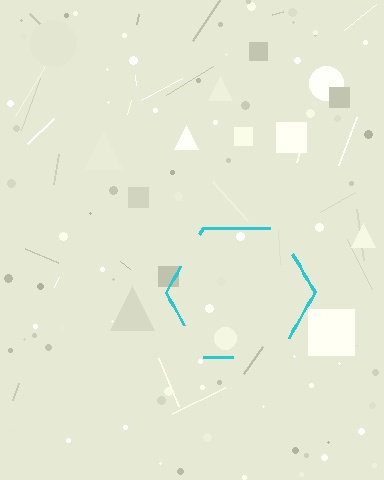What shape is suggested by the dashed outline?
The dashed outline suggests a hexagon.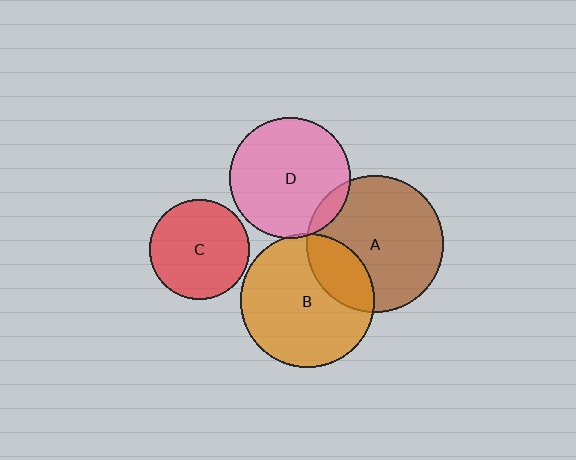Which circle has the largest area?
Circle A (brown).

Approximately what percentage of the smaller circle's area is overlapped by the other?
Approximately 10%.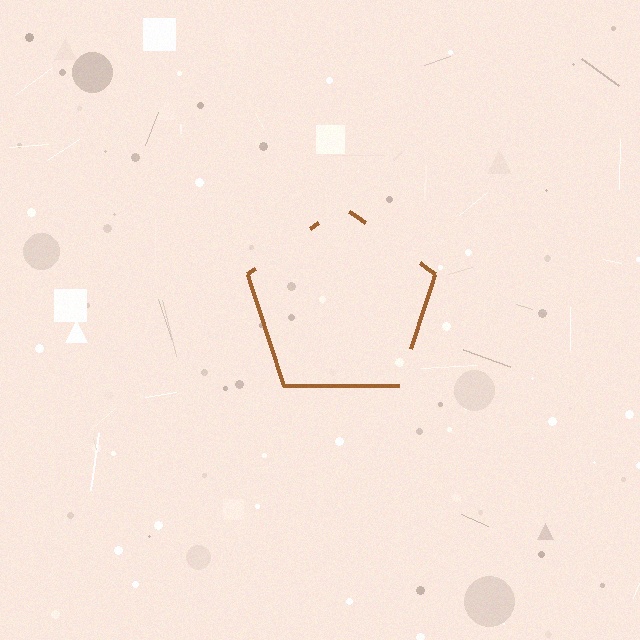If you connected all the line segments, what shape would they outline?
They would outline a pentagon.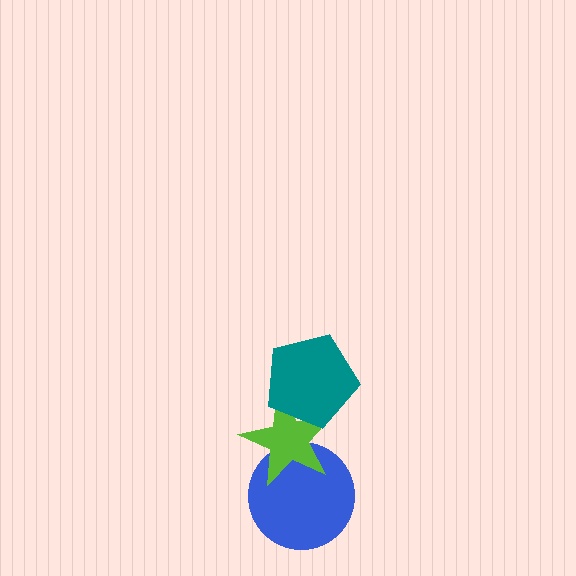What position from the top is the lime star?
The lime star is 2nd from the top.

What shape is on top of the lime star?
The teal pentagon is on top of the lime star.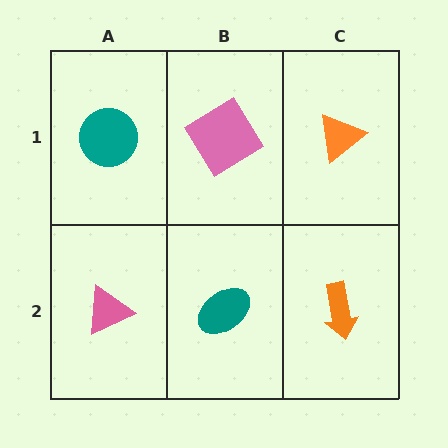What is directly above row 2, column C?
An orange triangle.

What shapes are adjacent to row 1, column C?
An orange arrow (row 2, column C), a pink diamond (row 1, column B).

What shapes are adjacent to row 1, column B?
A teal ellipse (row 2, column B), a teal circle (row 1, column A), an orange triangle (row 1, column C).